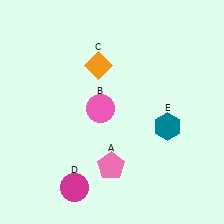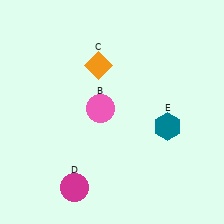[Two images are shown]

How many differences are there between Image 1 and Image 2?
There is 1 difference between the two images.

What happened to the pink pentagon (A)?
The pink pentagon (A) was removed in Image 2. It was in the bottom-left area of Image 1.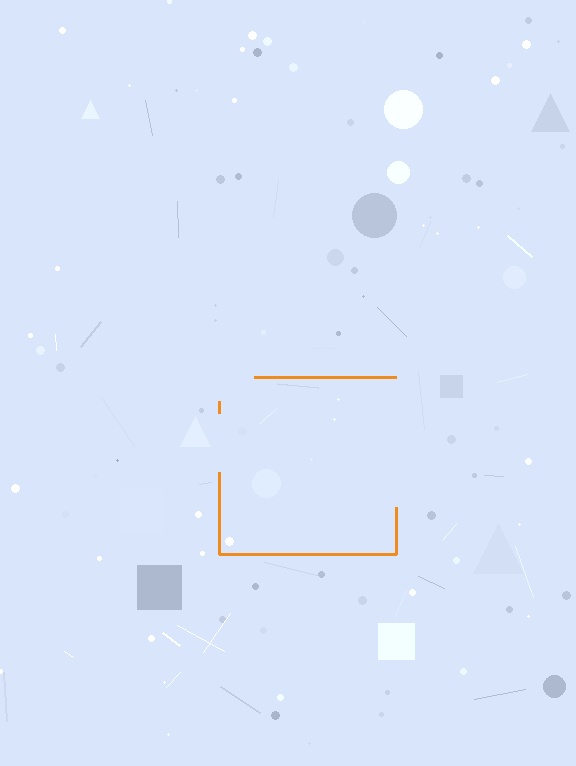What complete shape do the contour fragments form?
The contour fragments form a square.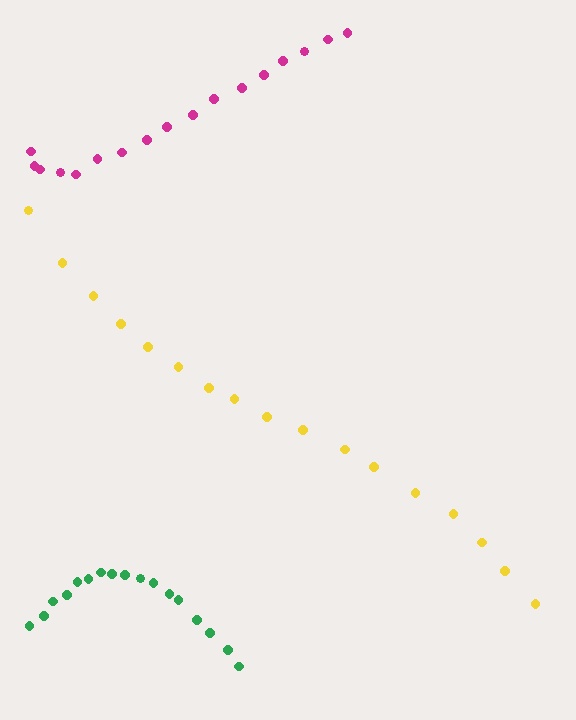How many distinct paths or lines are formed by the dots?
There are 3 distinct paths.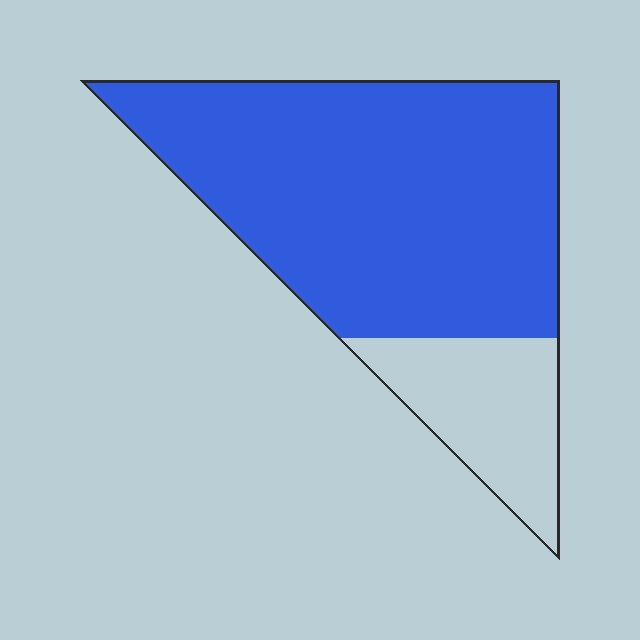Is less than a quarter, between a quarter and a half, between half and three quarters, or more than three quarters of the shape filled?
More than three quarters.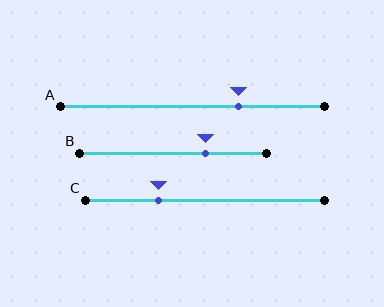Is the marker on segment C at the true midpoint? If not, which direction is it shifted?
No, the marker on segment C is shifted to the left by about 19% of the segment length.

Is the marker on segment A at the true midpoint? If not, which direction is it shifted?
No, the marker on segment A is shifted to the right by about 18% of the segment length.